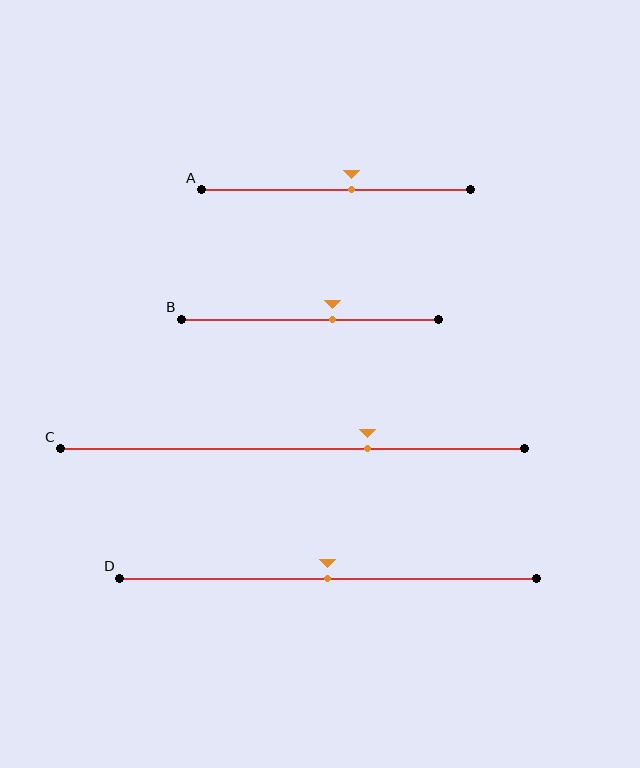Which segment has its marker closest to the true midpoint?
Segment D has its marker closest to the true midpoint.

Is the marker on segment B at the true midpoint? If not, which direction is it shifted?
No, the marker on segment B is shifted to the right by about 9% of the segment length.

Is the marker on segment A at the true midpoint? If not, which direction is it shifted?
No, the marker on segment A is shifted to the right by about 6% of the segment length.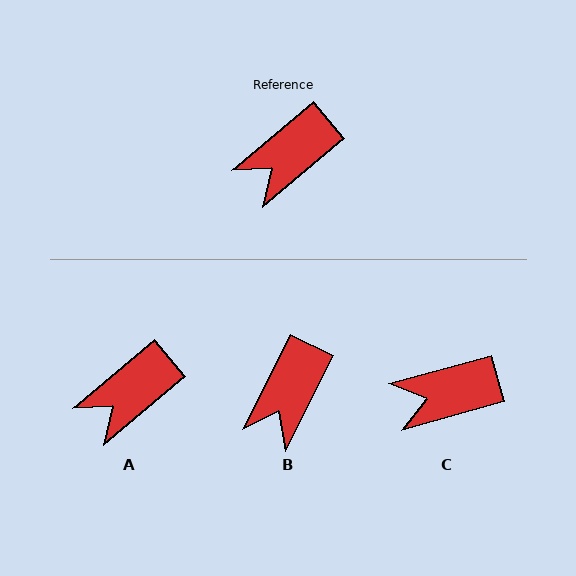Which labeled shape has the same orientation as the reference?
A.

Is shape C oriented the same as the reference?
No, it is off by about 24 degrees.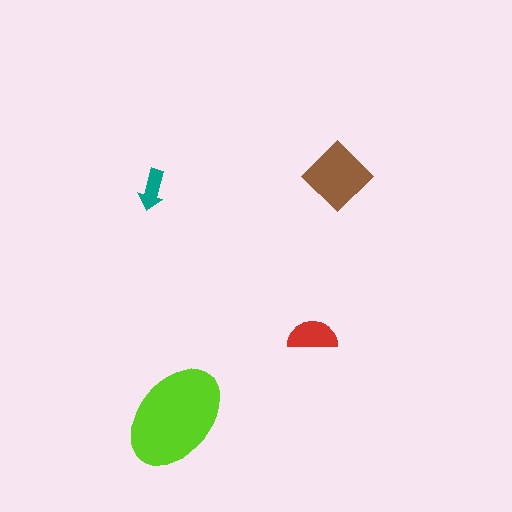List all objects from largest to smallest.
The lime ellipse, the brown diamond, the red semicircle, the teal arrow.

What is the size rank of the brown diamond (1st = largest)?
2nd.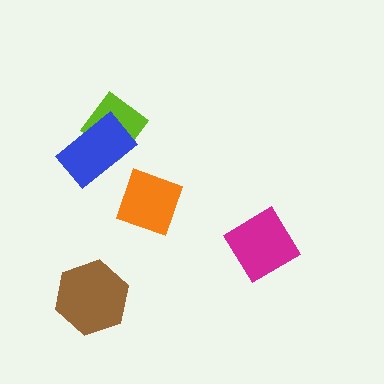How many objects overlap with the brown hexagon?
0 objects overlap with the brown hexagon.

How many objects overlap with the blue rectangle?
1 object overlaps with the blue rectangle.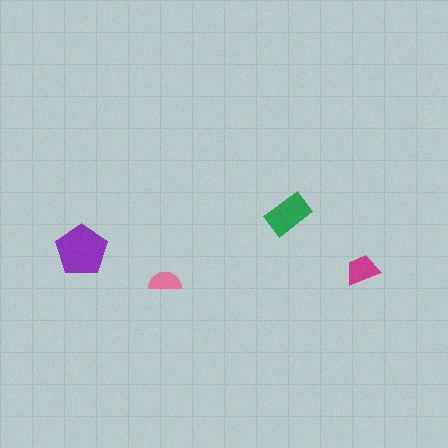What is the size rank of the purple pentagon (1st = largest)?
1st.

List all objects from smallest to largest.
The pink semicircle, the magenta trapezoid, the green rectangle, the purple pentagon.